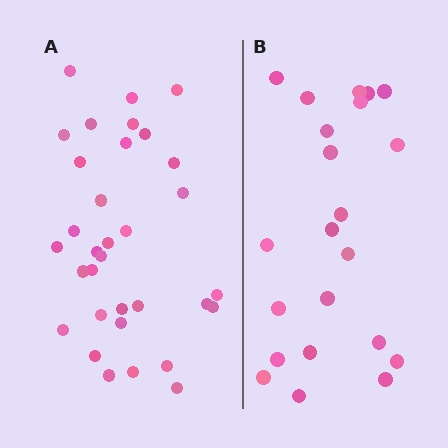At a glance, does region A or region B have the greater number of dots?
Region A (the left region) has more dots.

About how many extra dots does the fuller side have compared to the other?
Region A has roughly 12 or so more dots than region B.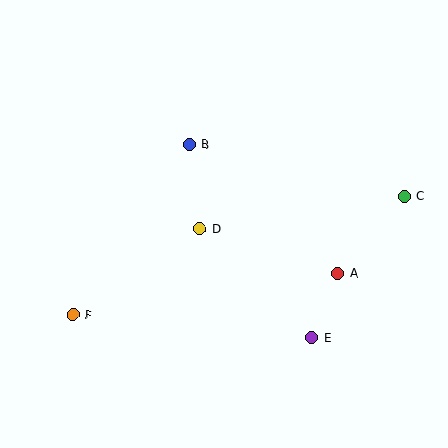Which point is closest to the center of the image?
Point D at (199, 229) is closest to the center.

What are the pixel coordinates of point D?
Point D is at (199, 229).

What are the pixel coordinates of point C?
Point C is at (404, 196).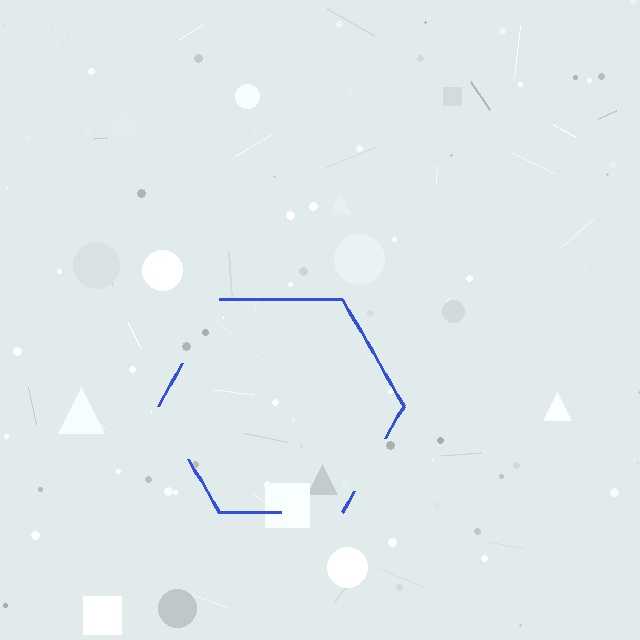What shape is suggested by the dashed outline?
The dashed outline suggests a hexagon.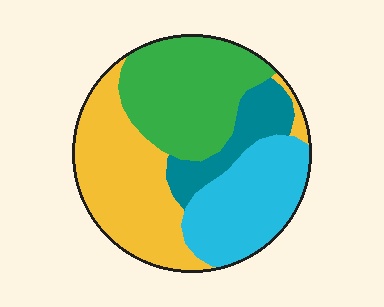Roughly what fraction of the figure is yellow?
Yellow takes up between a sixth and a third of the figure.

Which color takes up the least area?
Teal, at roughly 10%.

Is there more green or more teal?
Green.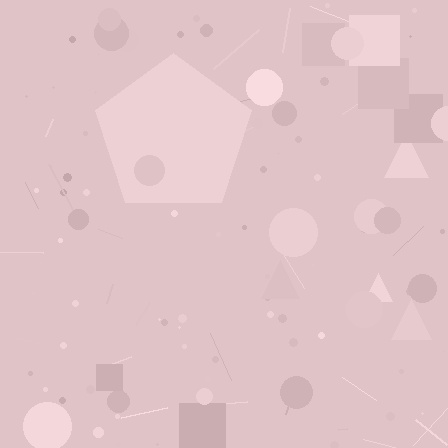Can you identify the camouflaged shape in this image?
The camouflaged shape is a pentagon.